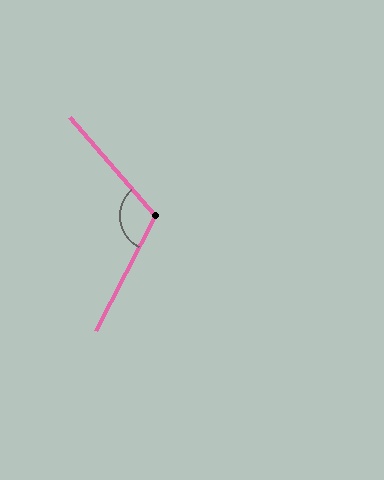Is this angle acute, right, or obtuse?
It is obtuse.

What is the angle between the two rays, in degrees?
Approximately 112 degrees.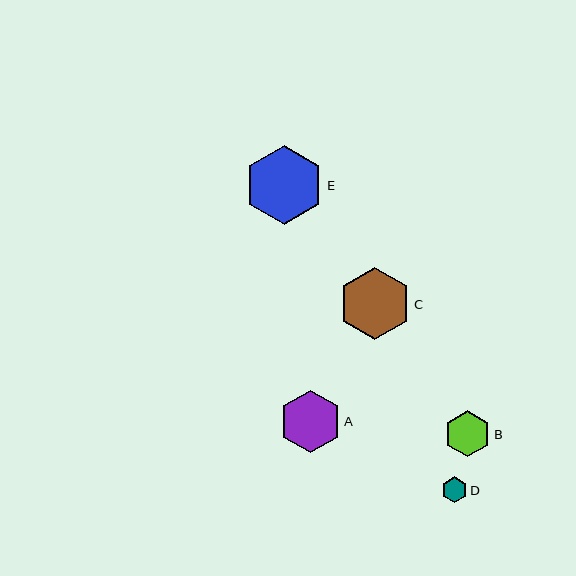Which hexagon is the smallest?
Hexagon D is the smallest with a size of approximately 25 pixels.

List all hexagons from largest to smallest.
From largest to smallest: E, C, A, B, D.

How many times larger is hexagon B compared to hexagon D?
Hexagon B is approximately 1.8 times the size of hexagon D.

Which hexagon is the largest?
Hexagon E is the largest with a size of approximately 79 pixels.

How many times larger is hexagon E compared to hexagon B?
Hexagon E is approximately 1.7 times the size of hexagon B.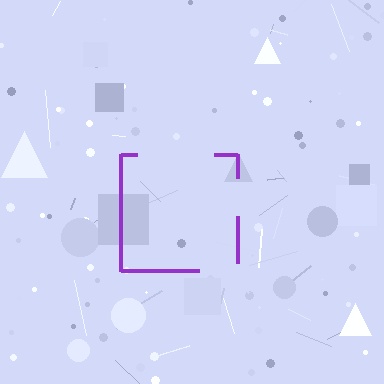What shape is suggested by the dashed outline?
The dashed outline suggests a square.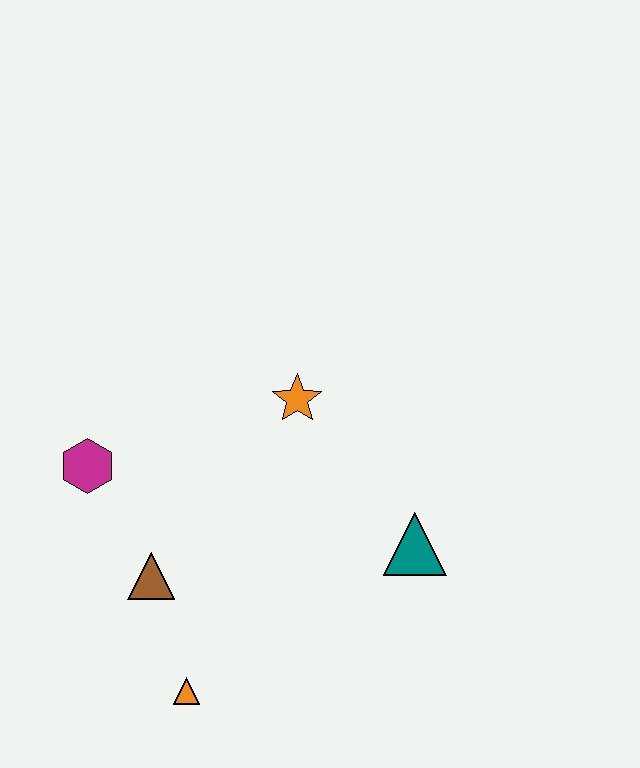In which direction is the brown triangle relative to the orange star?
The brown triangle is below the orange star.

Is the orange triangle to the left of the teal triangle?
Yes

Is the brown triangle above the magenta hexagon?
No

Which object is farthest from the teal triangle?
The magenta hexagon is farthest from the teal triangle.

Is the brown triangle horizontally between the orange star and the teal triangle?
No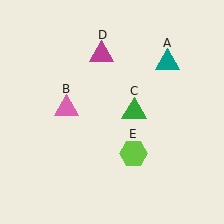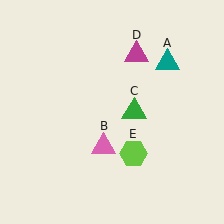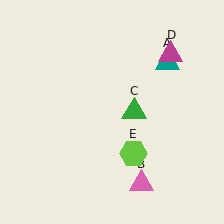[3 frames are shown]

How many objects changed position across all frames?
2 objects changed position: pink triangle (object B), magenta triangle (object D).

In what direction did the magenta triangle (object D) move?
The magenta triangle (object D) moved right.